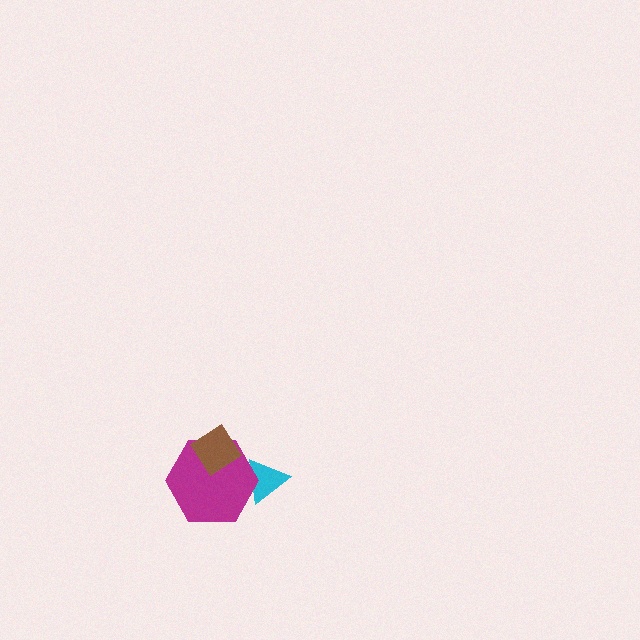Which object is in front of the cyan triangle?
The magenta hexagon is in front of the cyan triangle.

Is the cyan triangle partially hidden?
Yes, it is partially covered by another shape.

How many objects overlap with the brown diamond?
1 object overlaps with the brown diamond.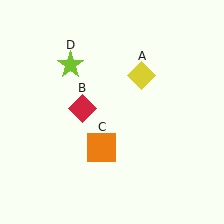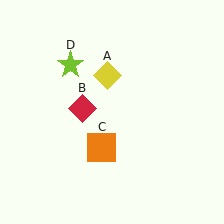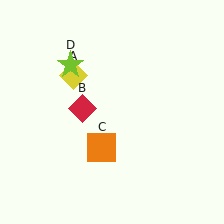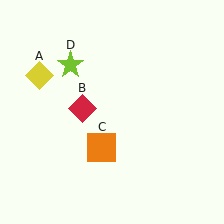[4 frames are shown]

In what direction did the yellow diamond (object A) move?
The yellow diamond (object A) moved left.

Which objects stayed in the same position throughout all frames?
Red diamond (object B) and orange square (object C) and lime star (object D) remained stationary.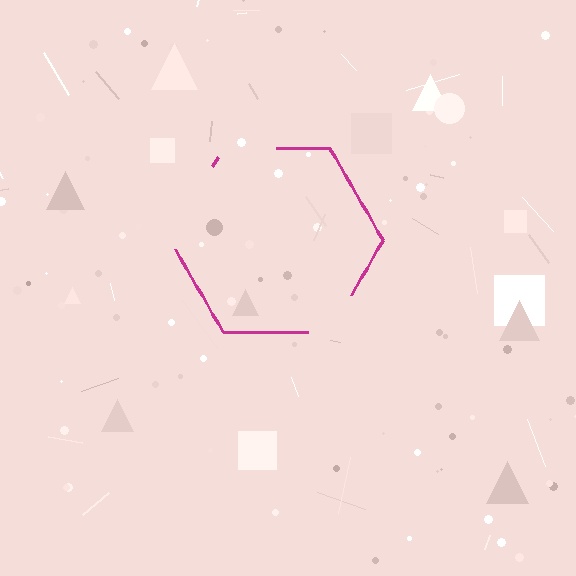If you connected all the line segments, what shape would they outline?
They would outline a hexagon.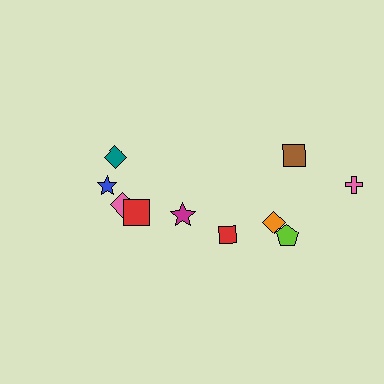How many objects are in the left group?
There are 4 objects.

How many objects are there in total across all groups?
There are 10 objects.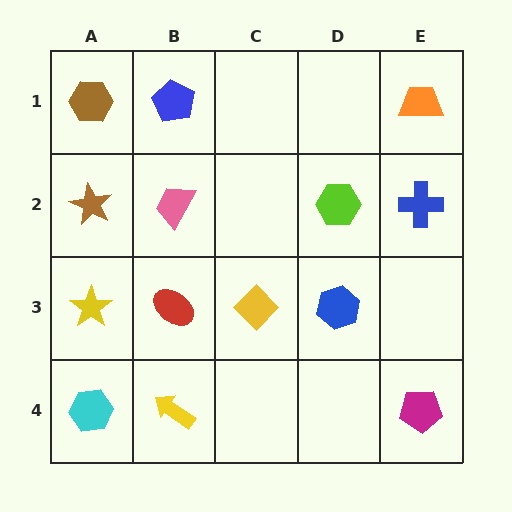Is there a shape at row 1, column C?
No, that cell is empty.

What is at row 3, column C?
A yellow diamond.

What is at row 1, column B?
A blue pentagon.